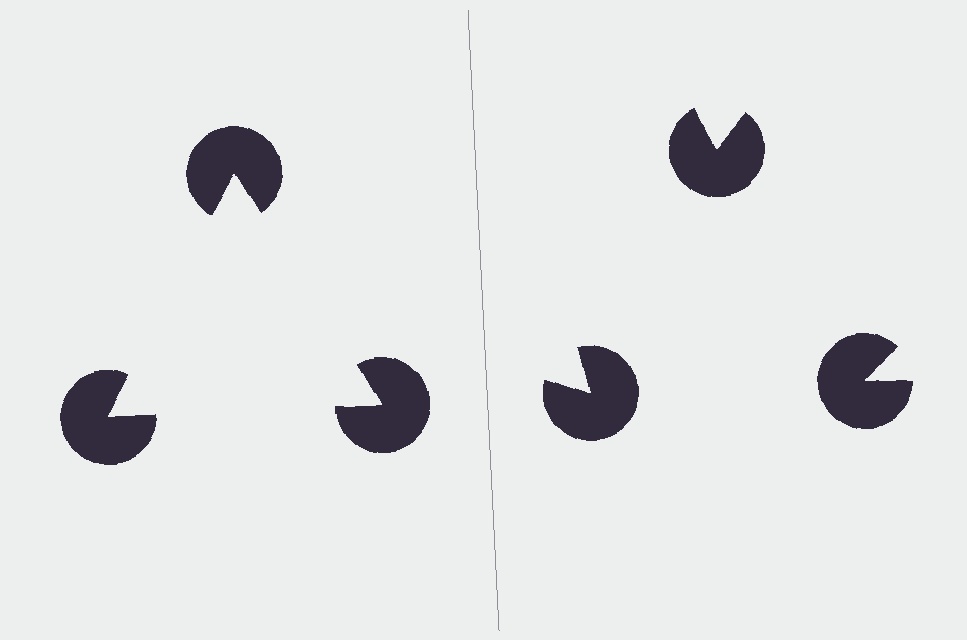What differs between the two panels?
The pac-man discs are positioned identically on both sides; only the wedge orientations differ. On the left they align to a triangle; on the right they are misaligned.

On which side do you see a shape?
An illusory triangle appears on the left side. On the right side the wedge cuts are rotated, so no coherent shape forms.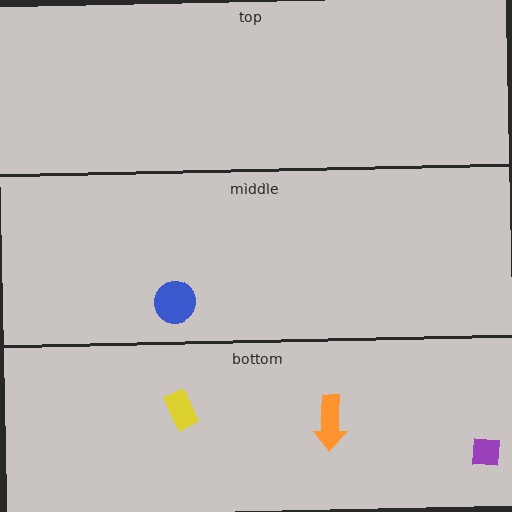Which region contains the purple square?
The bottom region.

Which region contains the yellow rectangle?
The bottom region.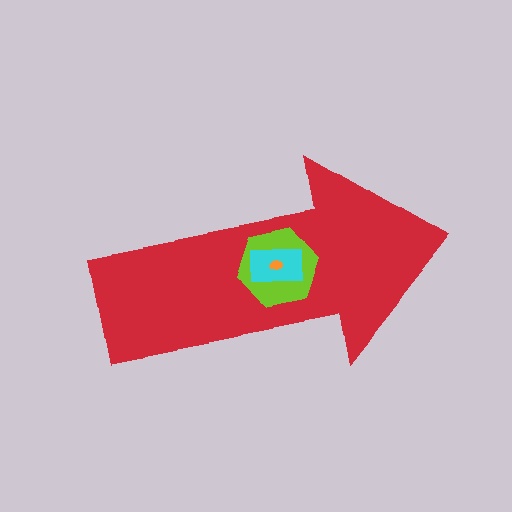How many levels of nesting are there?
4.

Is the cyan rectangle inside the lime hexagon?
Yes.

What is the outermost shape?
The red arrow.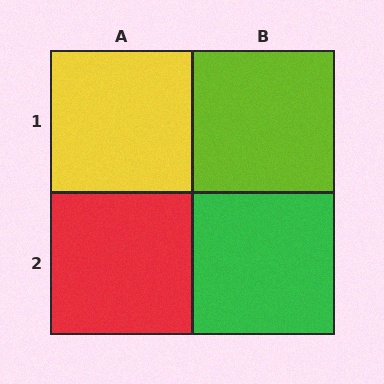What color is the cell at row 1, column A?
Yellow.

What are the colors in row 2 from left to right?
Red, green.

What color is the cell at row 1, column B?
Lime.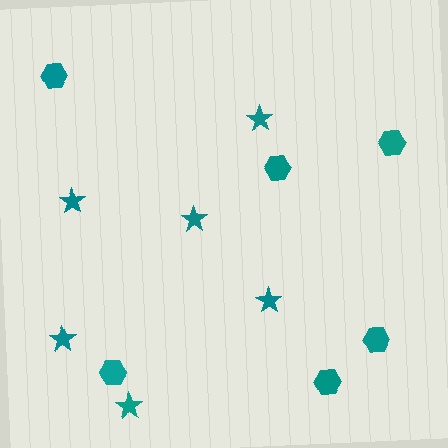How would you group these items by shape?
There are 2 groups: one group of hexagons (6) and one group of stars (6).